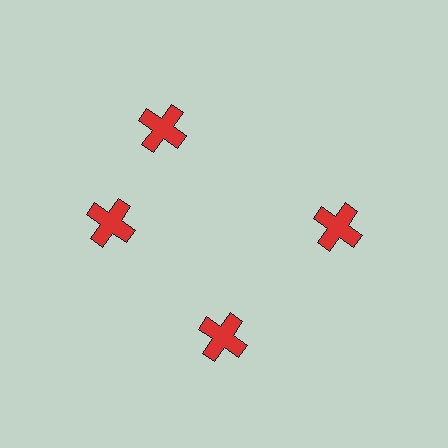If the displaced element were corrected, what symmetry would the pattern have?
It would have 4-fold rotational symmetry — the pattern would map onto itself every 90 degrees.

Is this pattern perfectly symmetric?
No. The 4 red crosses are arranged in a ring, but one element near the 12 o'clock position is rotated out of alignment along the ring, breaking the 4-fold rotational symmetry.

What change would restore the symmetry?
The symmetry would be restored by rotating it back into even spacing with its neighbors so that all 4 crosses sit at equal angles and equal distance from the center.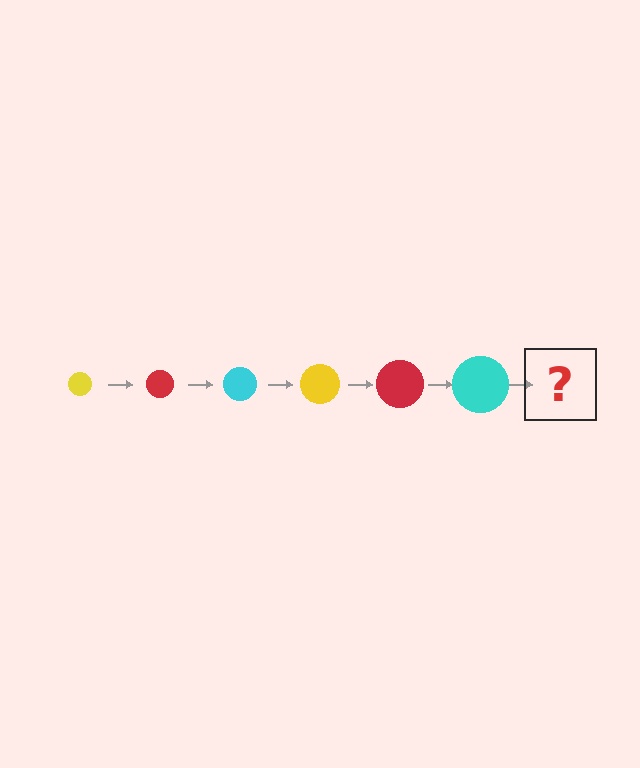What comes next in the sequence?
The next element should be a yellow circle, larger than the previous one.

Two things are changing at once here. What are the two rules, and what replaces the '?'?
The two rules are that the circle grows larger each step and the color cycles through yellow, red, and cyan. The '?' should be a yellow circle, larger than the previous one.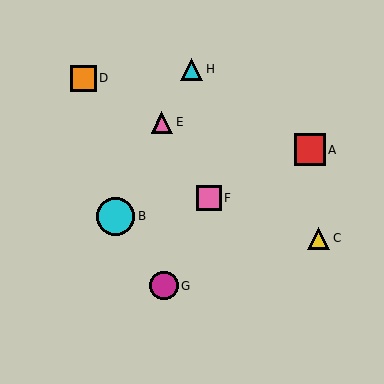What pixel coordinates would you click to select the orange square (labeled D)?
Click at (83, 78) to select the orange square D.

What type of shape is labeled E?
Shape E is a pink triangle.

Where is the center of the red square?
The center of the red square is at (310, 150).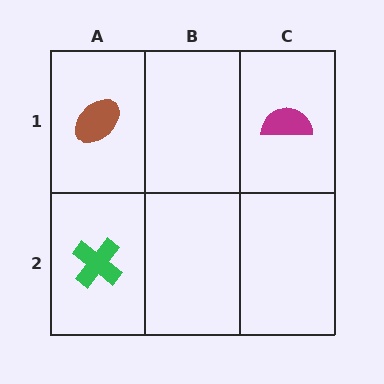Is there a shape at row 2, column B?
No, that cell is empty.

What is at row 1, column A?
A brown ellipse.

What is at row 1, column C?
A magenta semicircle.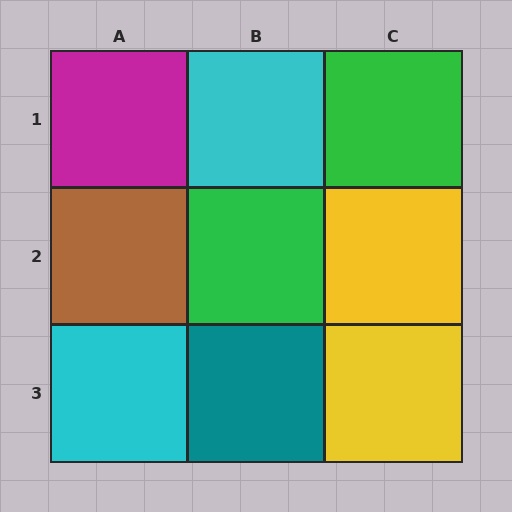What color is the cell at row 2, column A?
Brown.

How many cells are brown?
1 cell is brown.